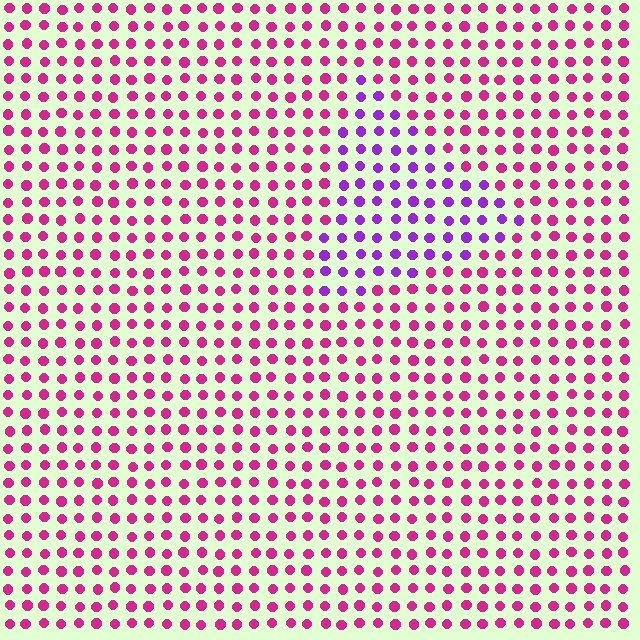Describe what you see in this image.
The image is filled with small magenta elements in a uniform arrangement. A triangle-shaped region is visible where the elements are tinted to a slightly different hue, forming a subtle color boundary.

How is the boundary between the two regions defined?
The boundary is defined purely by a slight shift in hue (about 43 degrees). Spacing, size, and orientation are identical on both sides.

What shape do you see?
I see a triangle.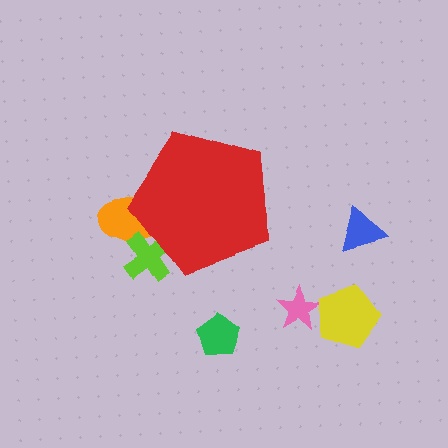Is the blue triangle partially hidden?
No, the blue triangle is fully visible.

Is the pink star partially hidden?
No, the pink star is fully visible.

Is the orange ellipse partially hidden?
Yes, the orange ellipse is partially hidden behind the red pentagon.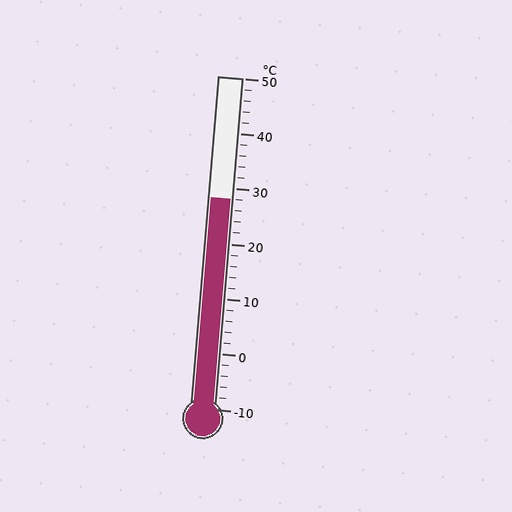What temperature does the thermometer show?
The thermometer shows approximately 28°C.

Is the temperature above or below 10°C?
The temperature is above 10°C.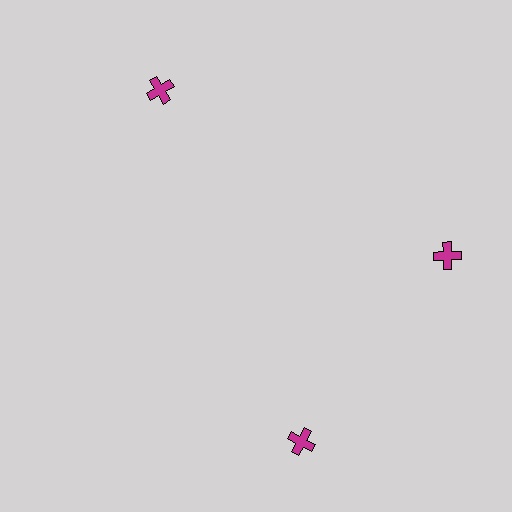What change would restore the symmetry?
The symmetry would be restored by rotating it back into even spacing with its neighbors so that all 3 crosses sit at equal angles and equal distance from the center.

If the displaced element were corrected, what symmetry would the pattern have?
It would have 3-fold rotational symmetry — the pattern would map onto itself every 120 degrees.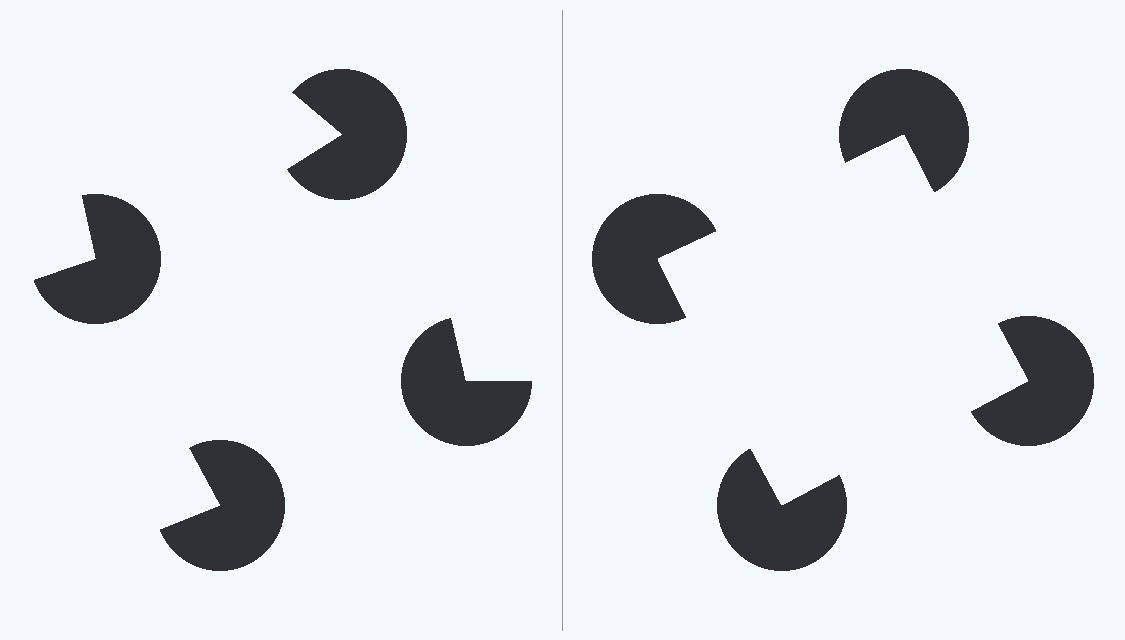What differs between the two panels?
The pac-man discs are positioned identically on both sides; only the wedge orientations differ. On the right they align to a square; on the left they are misaligned.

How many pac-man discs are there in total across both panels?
8 — 4 on each side.